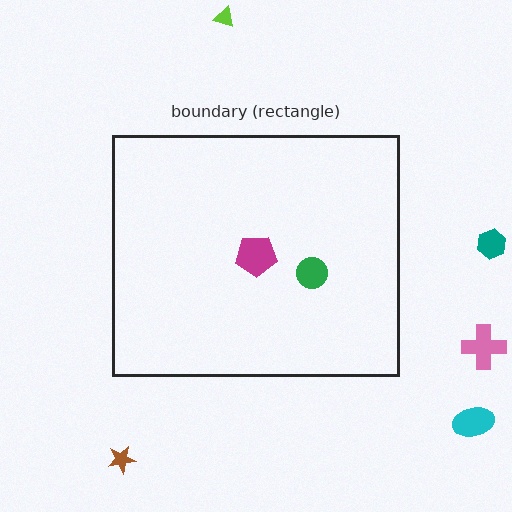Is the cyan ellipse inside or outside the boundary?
Outside.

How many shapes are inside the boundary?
2 inside, 5 outside.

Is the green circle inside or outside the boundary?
Inside.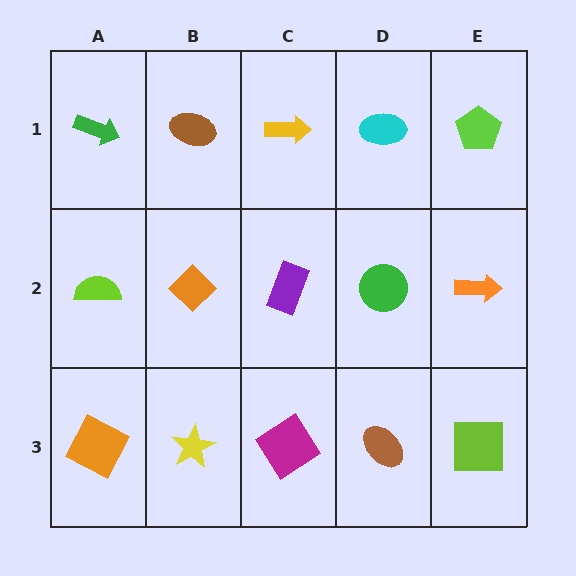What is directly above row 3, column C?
A purple rectangle.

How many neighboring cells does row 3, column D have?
3.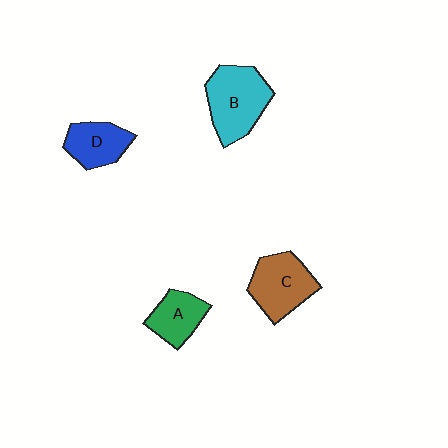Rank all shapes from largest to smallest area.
From largest to smallest: B (cyan), C (brown), D (blue), A (green).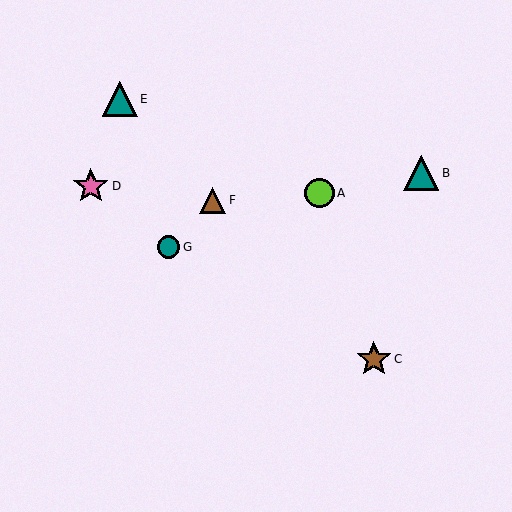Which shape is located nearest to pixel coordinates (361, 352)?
The brown star (labeled C) at (374, 359) is nearest to that location.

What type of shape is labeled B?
Shape B is a teal triangle.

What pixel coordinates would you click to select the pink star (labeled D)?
Click at (91, 186) to select the pink star D.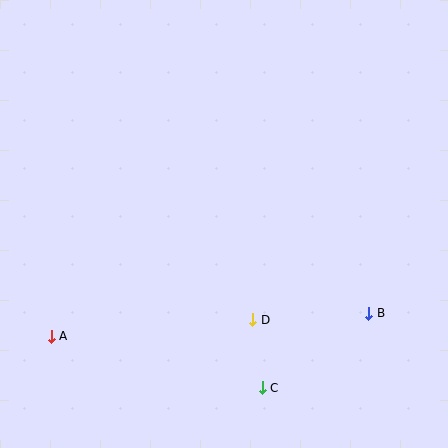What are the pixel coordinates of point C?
Point C is at (262, 388).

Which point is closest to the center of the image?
Point D at (253, 320) is closest to the center.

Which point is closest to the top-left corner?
Point A is closest to the top-left corner.